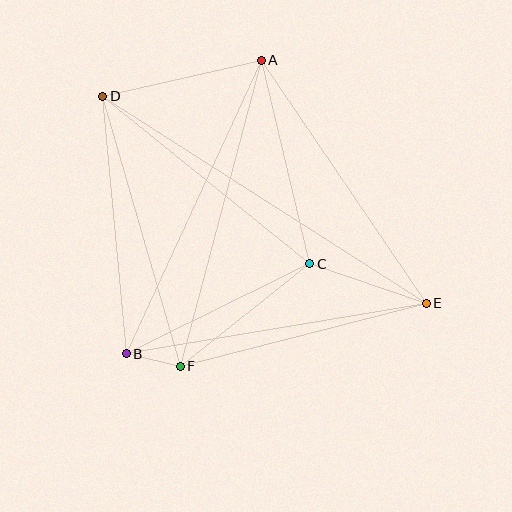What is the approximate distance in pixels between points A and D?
The distance between A and D is approximately 163 pixels.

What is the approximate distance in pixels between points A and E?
The distance between A and E is approximately 294 pixels.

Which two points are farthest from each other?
Points D and E are farthest from each other.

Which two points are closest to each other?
Points B and F are closest to each other.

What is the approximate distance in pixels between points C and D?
The distance between C and D is approximately 266 pixels.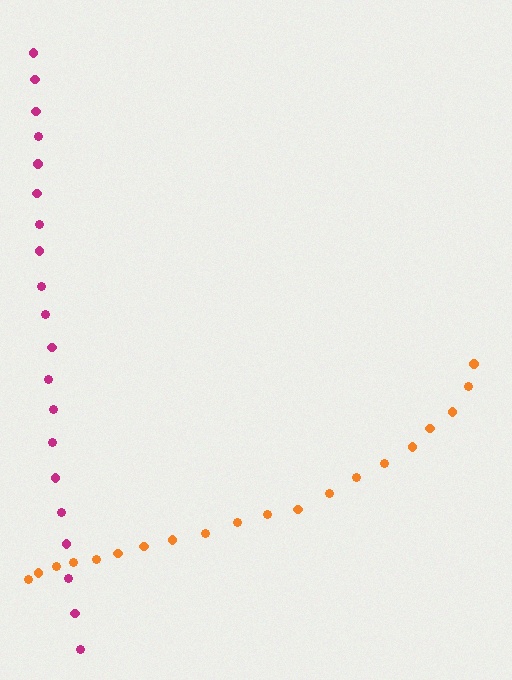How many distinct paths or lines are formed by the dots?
There are 2 distinct paths.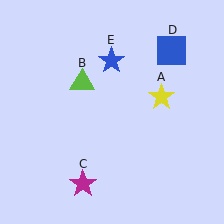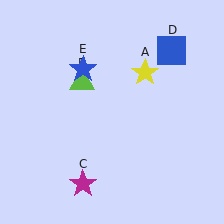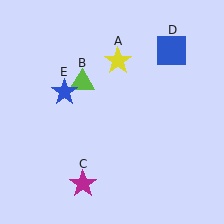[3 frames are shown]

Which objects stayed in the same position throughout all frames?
Lime triangle (object B) and magenta star (object C) and blue square (object D) remained stationary.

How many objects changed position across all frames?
2 objects changed position: yellow star (object A), blue star (object E).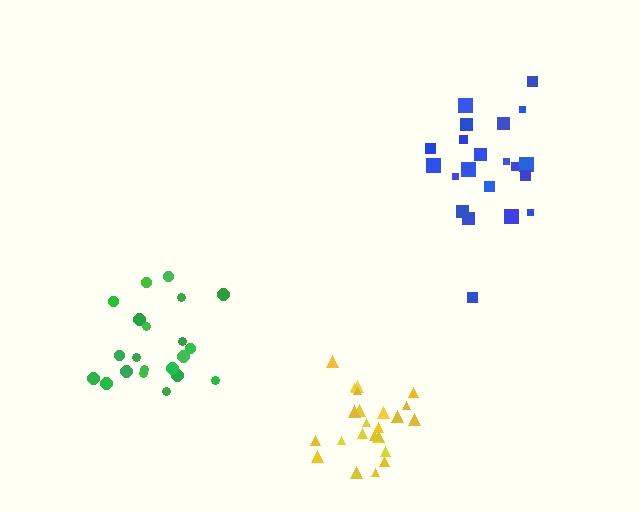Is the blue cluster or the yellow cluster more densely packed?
Yellow.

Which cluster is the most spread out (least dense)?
Blue.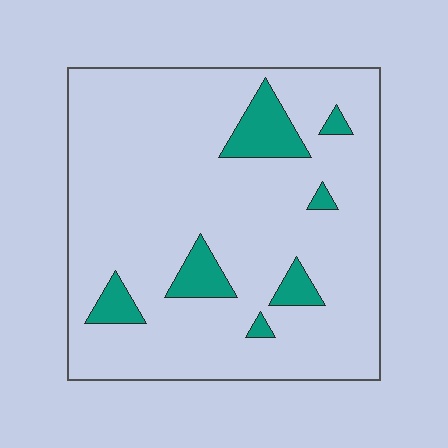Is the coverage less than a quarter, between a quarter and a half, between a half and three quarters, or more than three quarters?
Less than a quarter.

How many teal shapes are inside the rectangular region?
7.